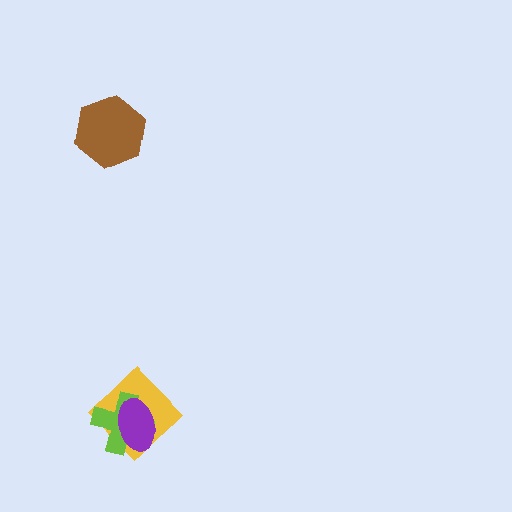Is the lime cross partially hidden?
Yes, it is partially covered by another shape.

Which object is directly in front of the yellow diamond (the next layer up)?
The lime cross is directly in front of the yellow diamond.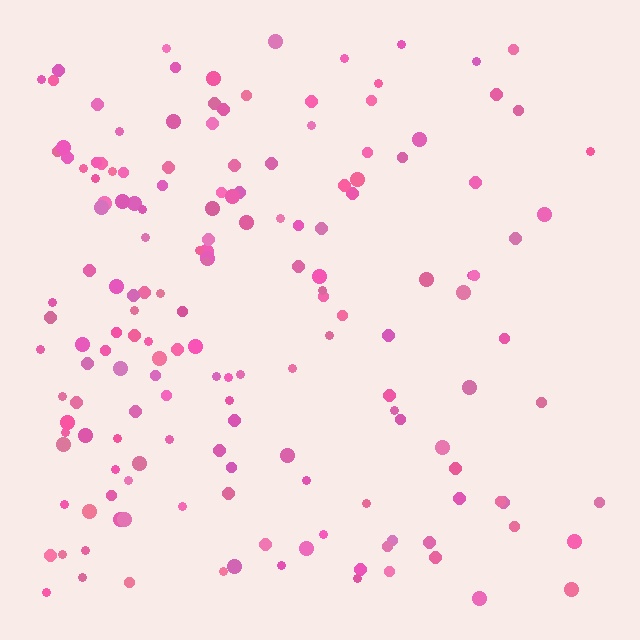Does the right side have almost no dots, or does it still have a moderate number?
Still a moderate number, just noticeably fewer than the left.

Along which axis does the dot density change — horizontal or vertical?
Horizontal.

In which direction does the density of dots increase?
From right to left, with the left side densest.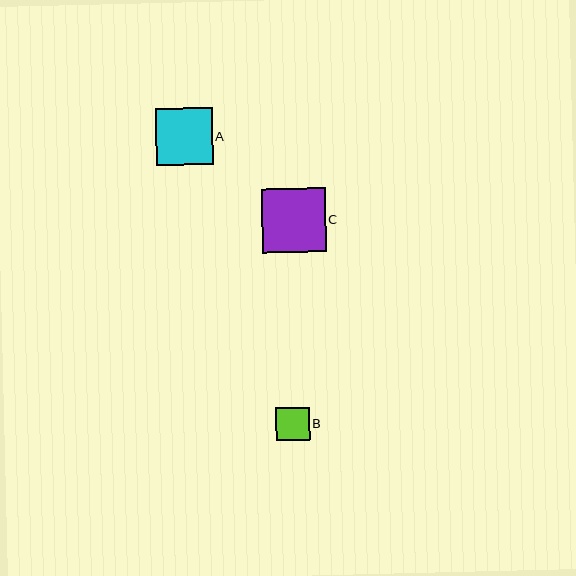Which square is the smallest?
Square B is the smallest with a size of approximately 33 pixels.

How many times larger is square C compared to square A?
Square C is approximately 1.1 times the size of square A.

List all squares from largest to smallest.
From largest to smallest: C, A, B.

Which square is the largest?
Square C is the largest with a size of approximately 64 pixels.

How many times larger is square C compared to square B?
Square C is approximately 1.9 times the size of square B.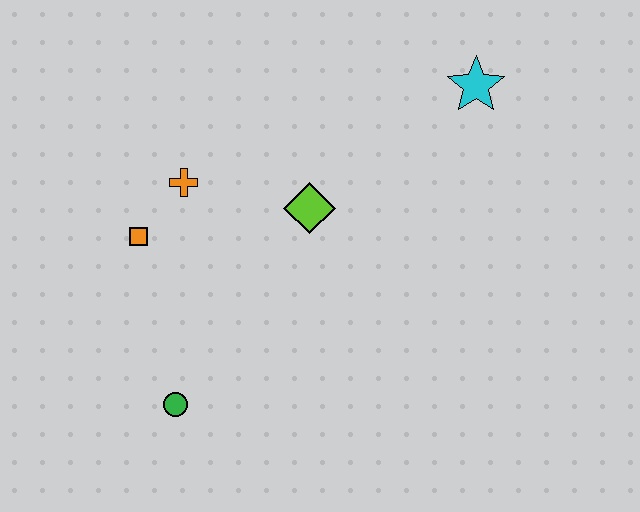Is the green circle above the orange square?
No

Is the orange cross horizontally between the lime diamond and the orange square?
Yes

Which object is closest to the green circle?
The orange square is closest to the green circle.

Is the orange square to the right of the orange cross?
No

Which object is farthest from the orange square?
The cyan star is farthest from the orange square.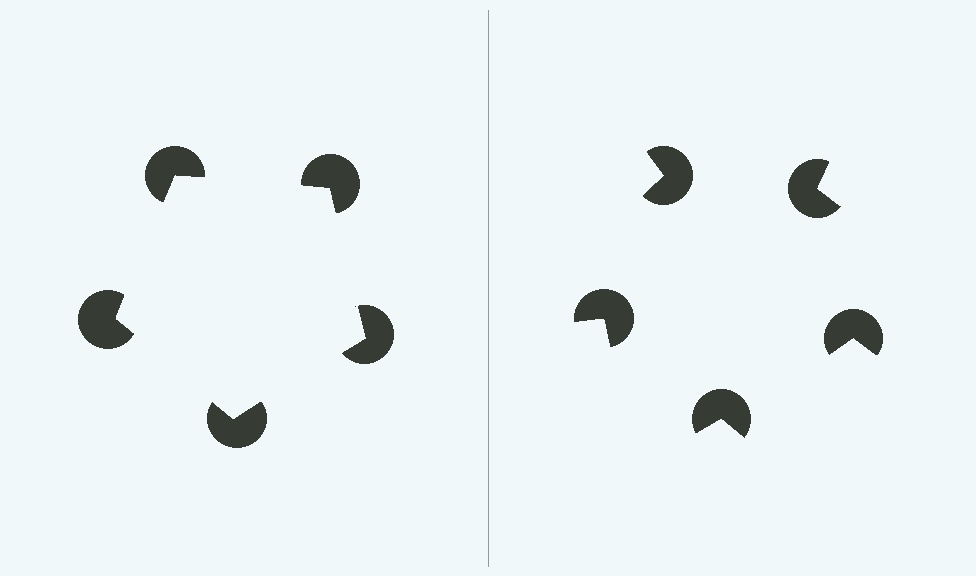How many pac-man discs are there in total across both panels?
10 — 5 on each side.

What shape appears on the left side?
An illusory pentagon.